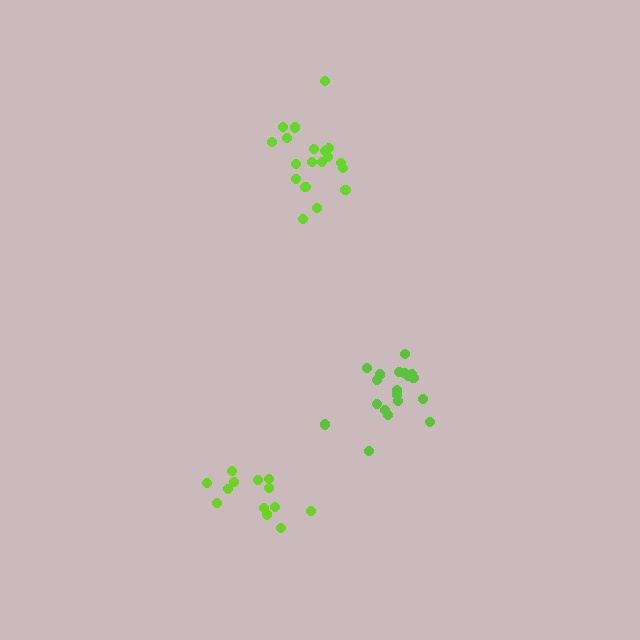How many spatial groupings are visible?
There are 3 spatial groupings.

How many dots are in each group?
Group 1: 19 dots, Group 2: 19 dots, Group 3: 13 dots (51 total).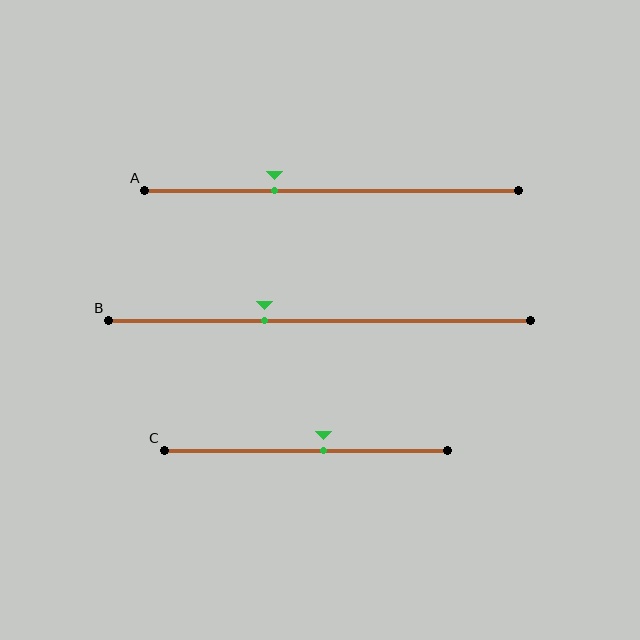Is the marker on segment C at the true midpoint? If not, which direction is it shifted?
No, the marker on segment C is shifted to the right by about 6% of the segment length.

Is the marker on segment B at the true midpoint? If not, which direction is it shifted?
No, the marker on segment B is shifted to the left by about 13% of the segment length.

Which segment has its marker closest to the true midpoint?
Segment C has its marker closest to the true midpoint.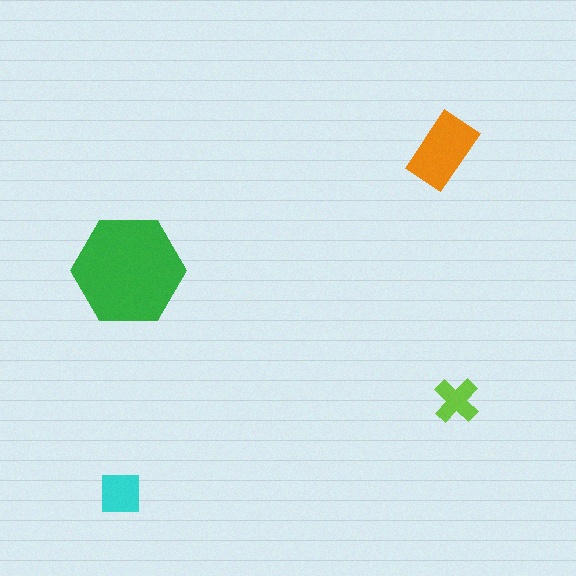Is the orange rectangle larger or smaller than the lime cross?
Larger.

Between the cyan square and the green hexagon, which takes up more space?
The green hexagon.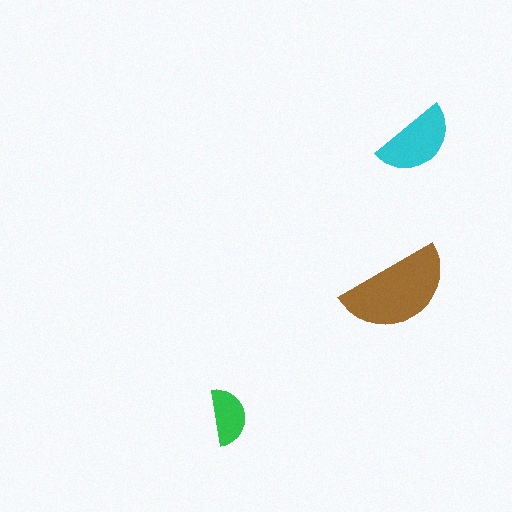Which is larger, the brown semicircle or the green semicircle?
The brown one.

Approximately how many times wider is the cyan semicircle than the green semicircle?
About 1.5 times wider.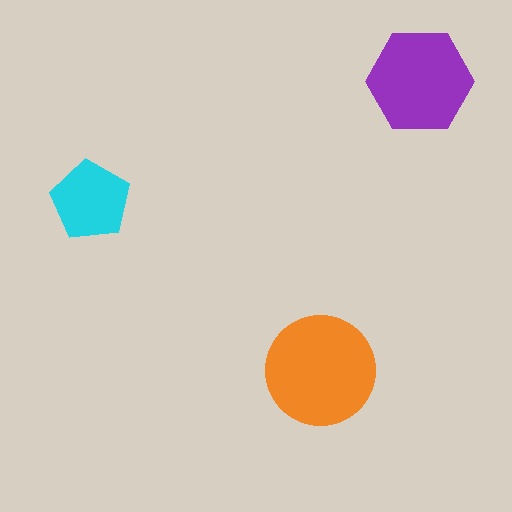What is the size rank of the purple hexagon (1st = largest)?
2nd.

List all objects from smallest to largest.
The cyan pentagon, the purple hexagon, the orange circle.